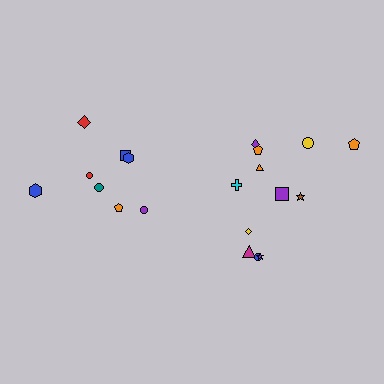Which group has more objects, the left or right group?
The right group.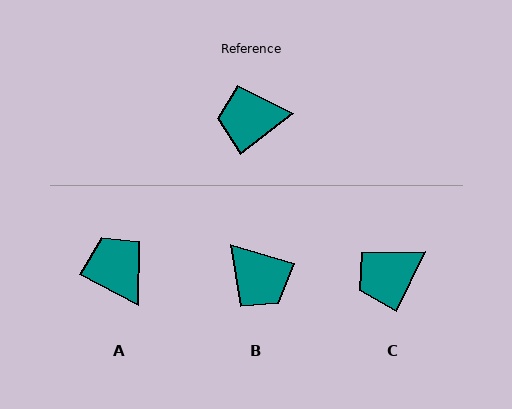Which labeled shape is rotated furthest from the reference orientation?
B, about 126 degrees away.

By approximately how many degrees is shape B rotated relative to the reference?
Approximately 126 degrees counter-clockwise.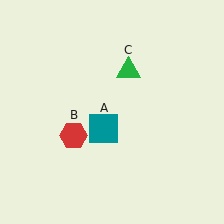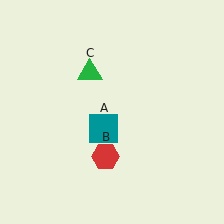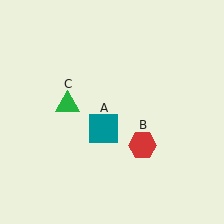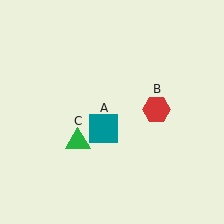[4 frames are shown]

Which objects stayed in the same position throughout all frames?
Teal square (object A) remained stationary.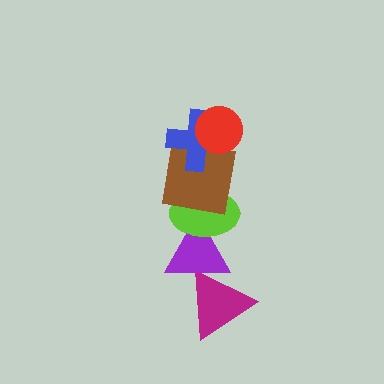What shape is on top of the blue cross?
The red circle is on top of the blue cross.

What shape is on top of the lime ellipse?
The brown square is on top of the lime ellipse.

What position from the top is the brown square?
The brown square is 3rd from the top.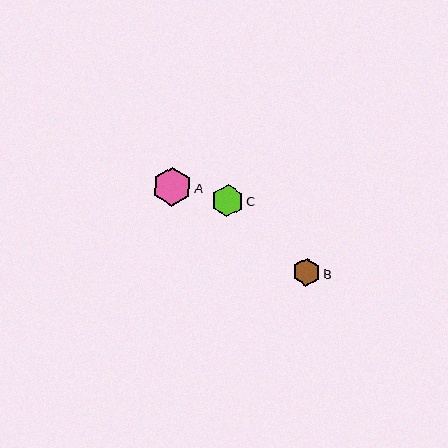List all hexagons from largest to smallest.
From largest to smallest: A, C, B.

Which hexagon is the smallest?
Hexagon B is the smallest with a size of approximately 28 pixels.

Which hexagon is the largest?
Hexagon A is the largest with a size of approximately 39 pixels.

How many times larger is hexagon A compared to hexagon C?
Hexagon A is approximately 1.2 times the size of hexagon C.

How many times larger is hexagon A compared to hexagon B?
Hexagon A is approximately 1.4 times the size of hexagon B.